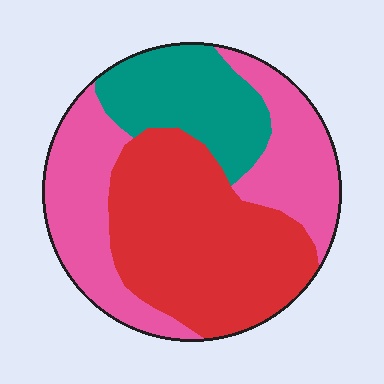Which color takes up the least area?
Teal, at roughly 20%.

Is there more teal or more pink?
Pink.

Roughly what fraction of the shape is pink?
Pink covers 38% of the shape.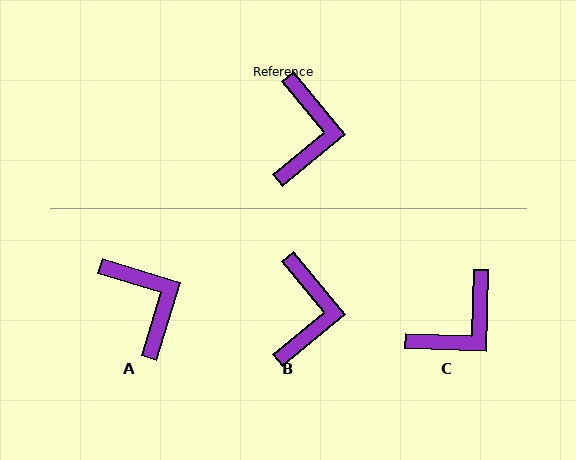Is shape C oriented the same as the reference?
No, it is off by about 41 degrees.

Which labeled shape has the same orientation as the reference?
B.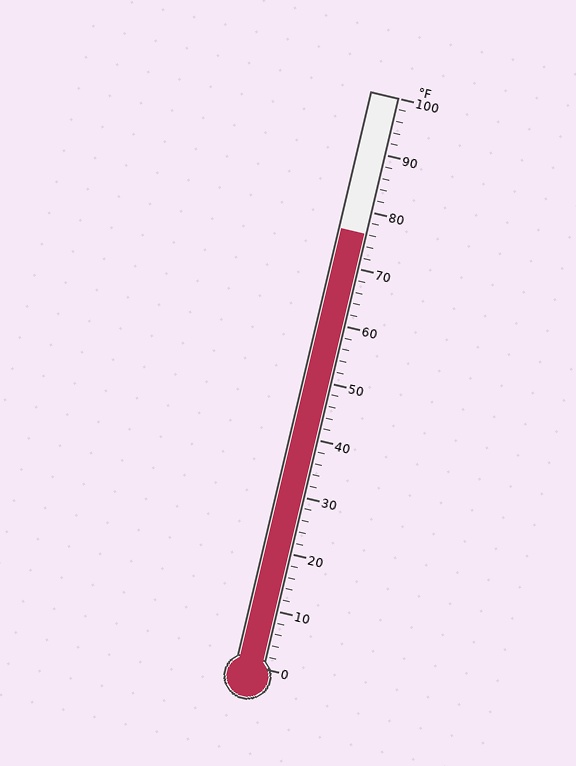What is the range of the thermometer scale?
The thermometer scale ranges from 0°F to 100°F.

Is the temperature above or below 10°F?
The temperature is above 10°F.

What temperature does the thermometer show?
The thermometer shows approximately 76°F.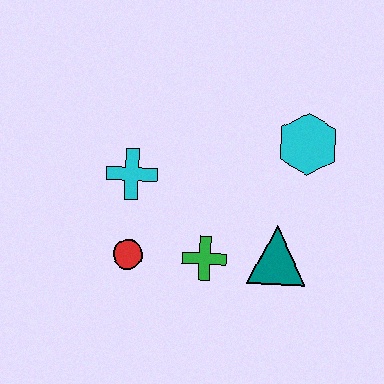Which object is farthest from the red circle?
The cyan hexagon is farthest from the red circle.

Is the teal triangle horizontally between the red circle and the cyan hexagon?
Yes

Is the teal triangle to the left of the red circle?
No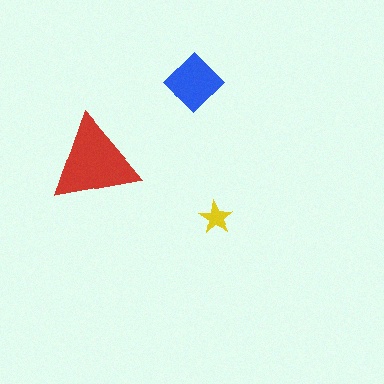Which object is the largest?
The red triangle.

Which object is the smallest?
The yellow star.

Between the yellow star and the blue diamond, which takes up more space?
The blue diamond.